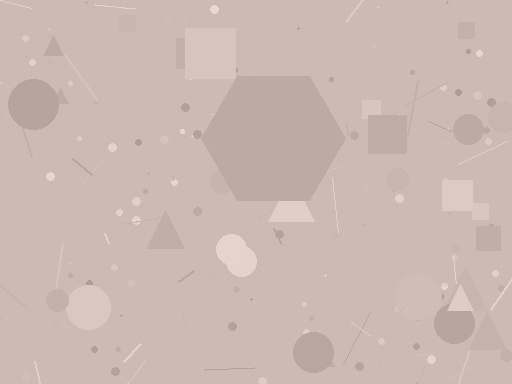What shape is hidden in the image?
A hexagon is hidden in the image.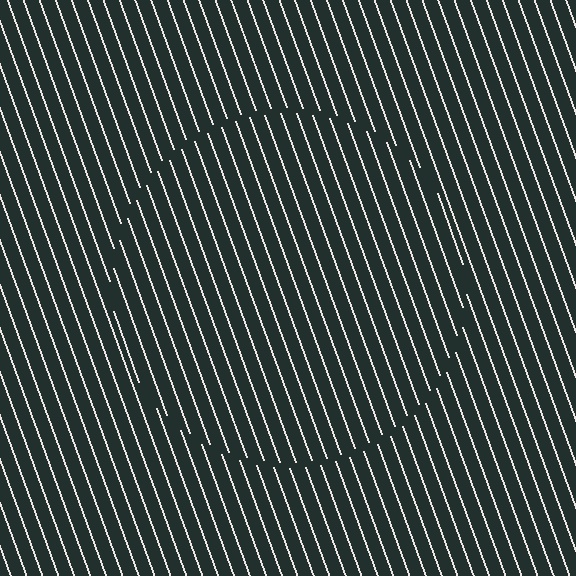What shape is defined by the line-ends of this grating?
An illusory circle. The interior of the shape contains the same grating, shifted by half a period — the contour is defined by the phase discontinuity where line-ends from the inner and outer gratings abut.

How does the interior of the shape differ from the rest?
The interior of the shape contains the same grating, shifted by half a period — the contour is defined by the phase discontinuity where line-ends from the inner and outer gratings abut.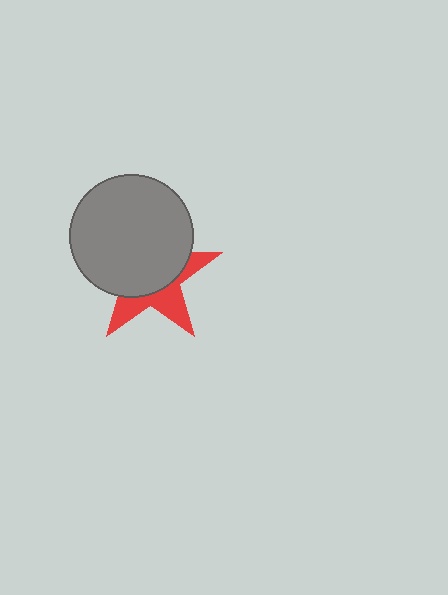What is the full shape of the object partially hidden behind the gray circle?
The partially hidden object is a red star.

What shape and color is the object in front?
The object in front is a gray circle.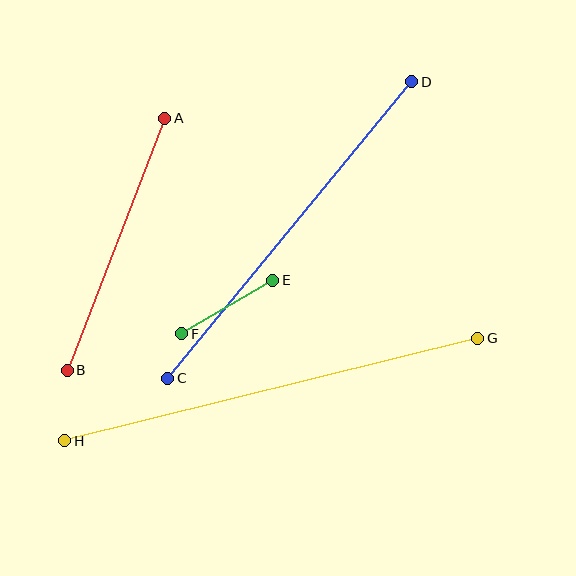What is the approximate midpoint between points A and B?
The midpoint is at approximately (116, 244) pixels.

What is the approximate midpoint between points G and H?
The midpoint is at approximately (271, 389) pixels.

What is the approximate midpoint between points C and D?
The midpoint is at approximately (290, 230) pixels.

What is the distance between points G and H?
The distance is approximately 426 pixels.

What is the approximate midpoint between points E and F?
The midpoint is at approximately (227, 307) pixels.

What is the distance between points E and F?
The distance is approximately 106 pixels.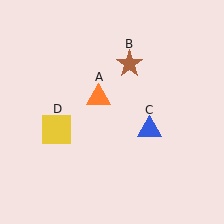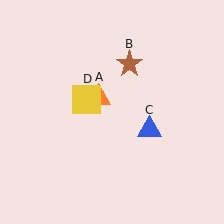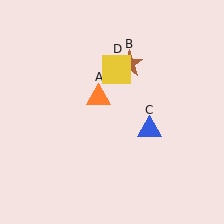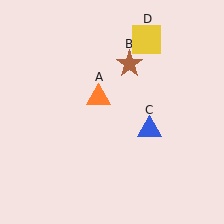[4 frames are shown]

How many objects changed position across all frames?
1 object changed position: yellow square (object D).